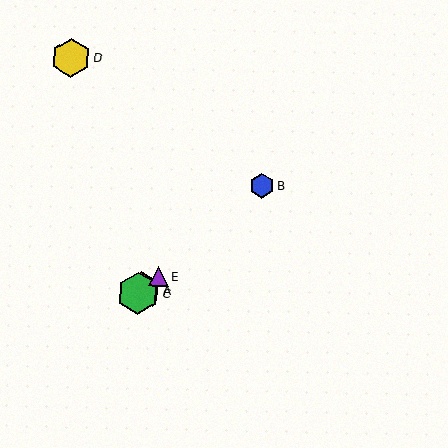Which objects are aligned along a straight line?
Objects A, B, C, E are aligned along a straight line.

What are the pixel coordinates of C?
Object C is at (138, 294).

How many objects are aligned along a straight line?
4 objects (A, B, C, E) are aligned along a straight line.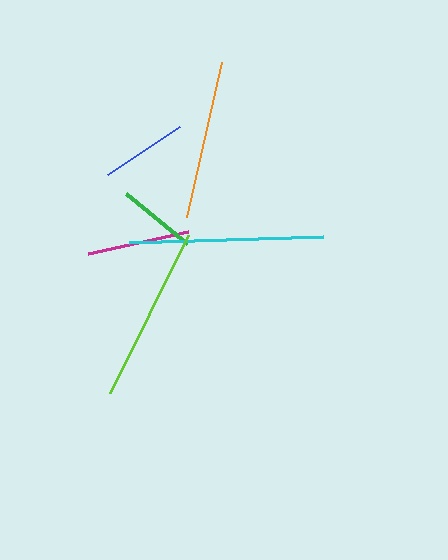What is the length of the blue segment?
The blue segment is approximately 86 pixels long.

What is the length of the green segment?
The green segment is approximately 79 pixels long.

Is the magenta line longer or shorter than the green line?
The magenta line is longer than the green line.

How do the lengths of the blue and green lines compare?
The blue and green lines are approximately the same length.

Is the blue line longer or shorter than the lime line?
The lime line is longer than the blue line.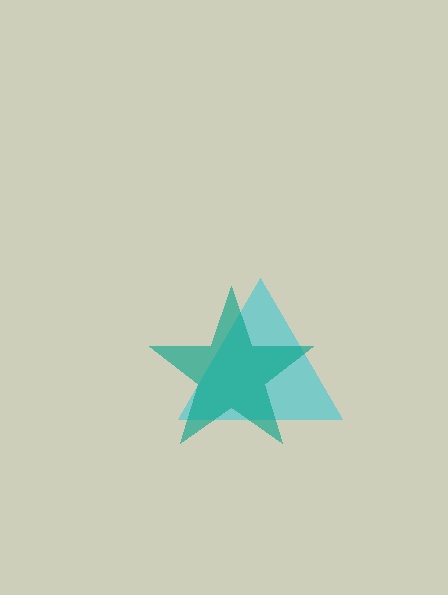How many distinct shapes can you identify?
There are 2 distinct shapes: a cyan triangle, a teal star.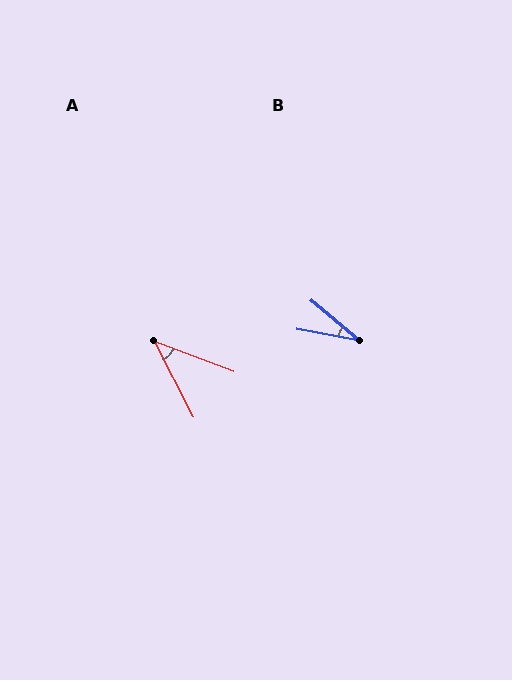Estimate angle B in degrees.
Approximately 29 degrees.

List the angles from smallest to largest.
B (29°), A (42°).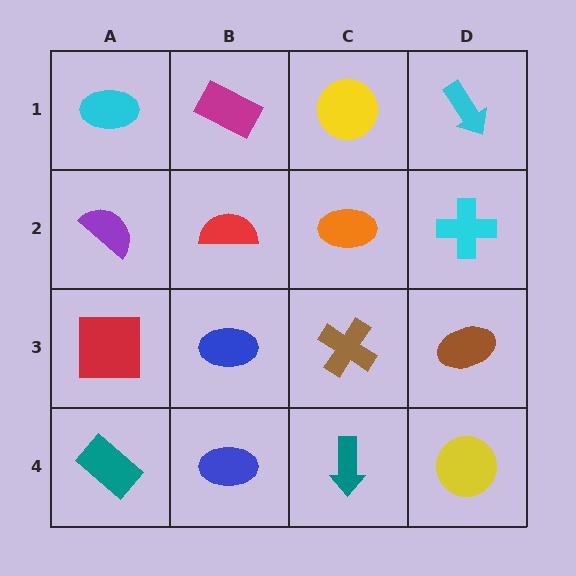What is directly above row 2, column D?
A cyan arrow.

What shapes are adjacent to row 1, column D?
A cyan cross (row 2, column D), a yellow circle (row 1, column C).